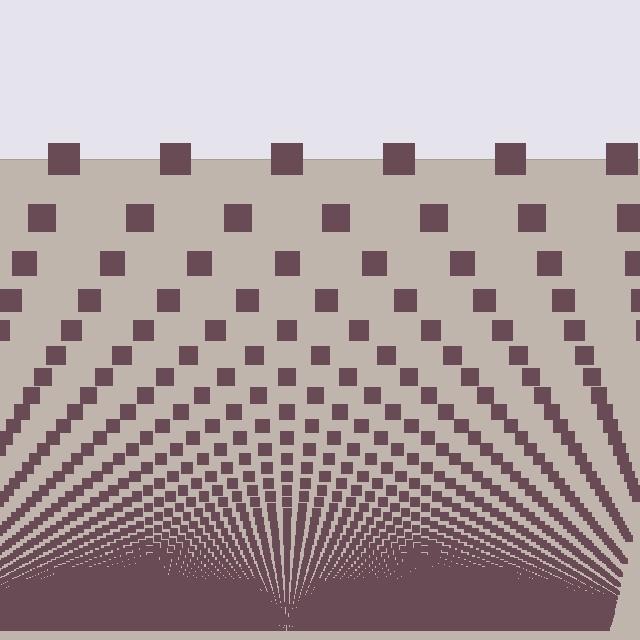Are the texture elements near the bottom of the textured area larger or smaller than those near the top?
Smaller. The gradient is inverted — elements near the bottom are smaller and denser.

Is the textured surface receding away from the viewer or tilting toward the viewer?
The surface appears to tilt toward the viewer. Texture elements get larger and sparser toward the top.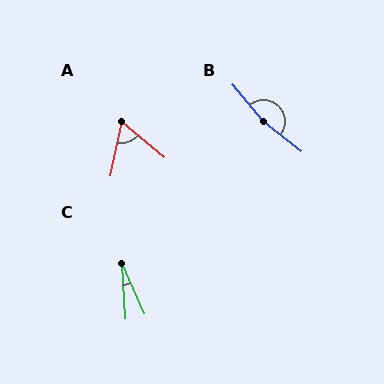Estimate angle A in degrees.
Approximately 61 degrees.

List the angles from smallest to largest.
C (20°), A (61°), B (169°).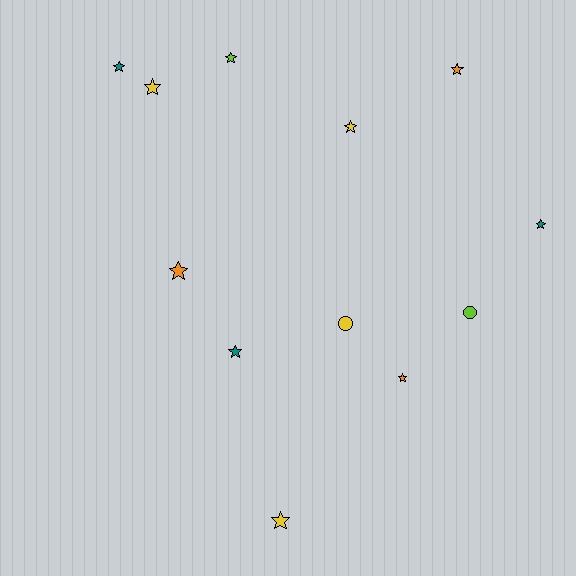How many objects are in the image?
There are 12 objects.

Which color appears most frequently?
Yellow, with 4 objects.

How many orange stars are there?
There are 3 orange stars.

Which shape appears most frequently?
Star, with 10 objects.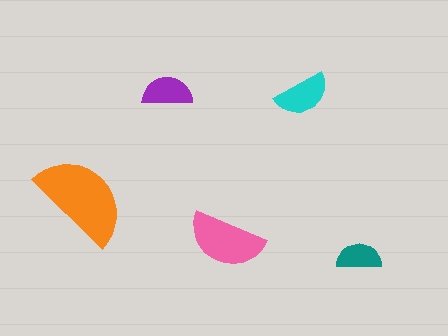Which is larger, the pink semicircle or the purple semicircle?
The pink one.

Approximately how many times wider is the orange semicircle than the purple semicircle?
About 2 times wider.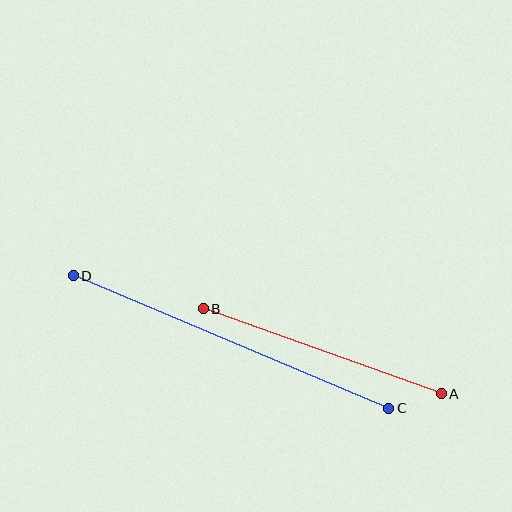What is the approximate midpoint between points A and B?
The midpoint is at approximately (322, 351) pixels.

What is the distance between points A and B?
The distance is approximately 253 pixels.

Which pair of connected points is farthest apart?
Points C and D are farthest apart.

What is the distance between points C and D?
The distance is approximately 342 pixels.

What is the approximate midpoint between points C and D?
The midpoint is at approximately (231, 342) pixels.